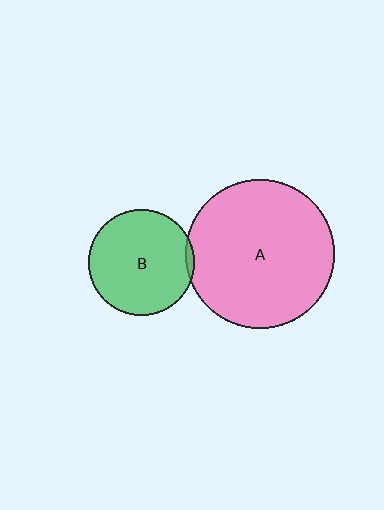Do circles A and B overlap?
Yes.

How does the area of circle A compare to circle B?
Approximately 2.0 times.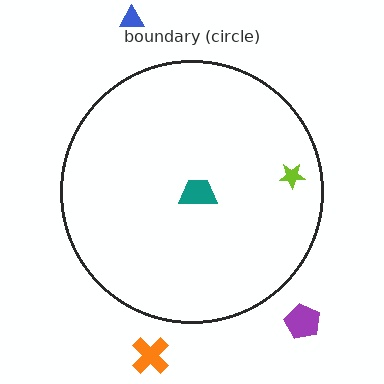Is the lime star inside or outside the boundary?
Inside.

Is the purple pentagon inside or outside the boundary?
Outside.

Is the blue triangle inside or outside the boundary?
Outside.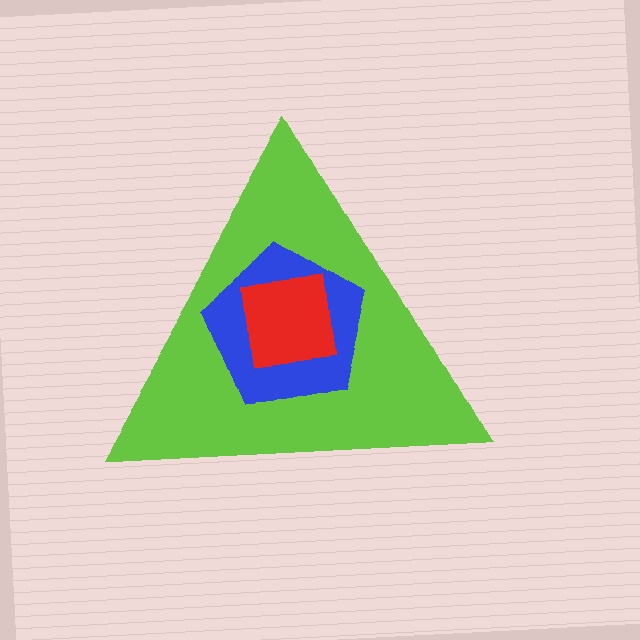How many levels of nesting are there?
3.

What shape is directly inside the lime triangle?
The blue pentagon.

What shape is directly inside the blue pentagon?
The red square.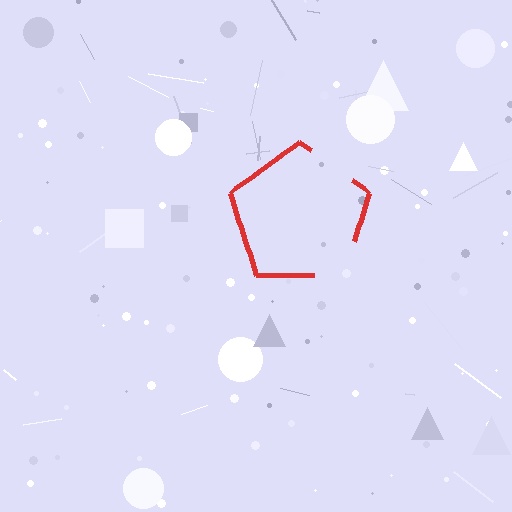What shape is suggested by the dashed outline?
The dashed outline suggests a pentagon.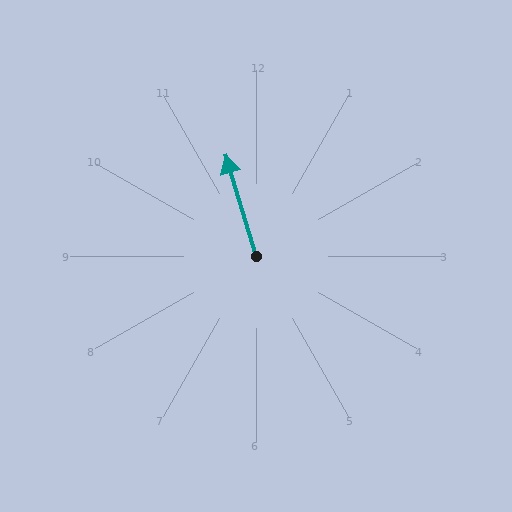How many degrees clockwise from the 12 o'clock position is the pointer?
Approximately 343 degrees.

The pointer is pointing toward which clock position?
Roughly 11 o'clock.